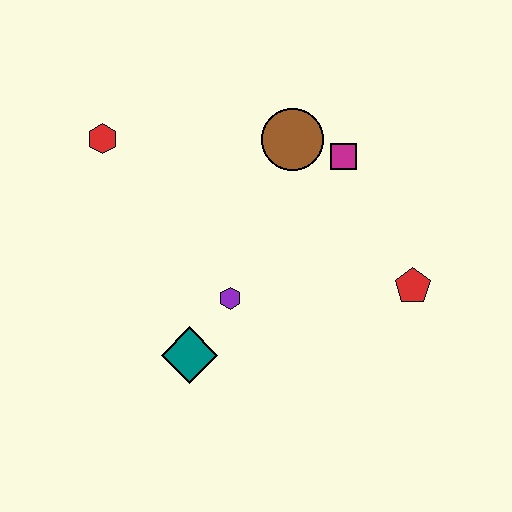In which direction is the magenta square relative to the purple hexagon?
The magenta square is above the purple hexagon.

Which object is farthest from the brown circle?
The teal diamond is farthest from the brown circle.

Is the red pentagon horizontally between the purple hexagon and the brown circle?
No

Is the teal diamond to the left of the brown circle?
Yes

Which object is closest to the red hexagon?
The brown circle is closest to the red hexagon.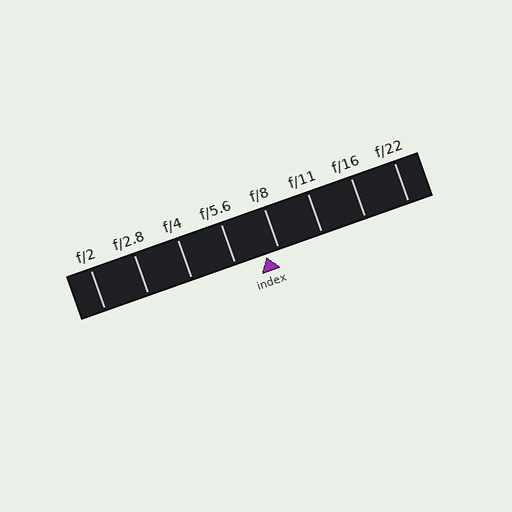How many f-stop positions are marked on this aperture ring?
There are 8 f-stop positions marked.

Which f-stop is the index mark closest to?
The index mark is closest to f/8.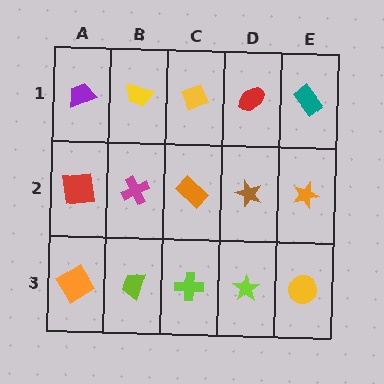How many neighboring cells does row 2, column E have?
3.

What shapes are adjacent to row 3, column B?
A magenta cross (row 2, column B), an orange diamond (row 3, column A), a lime cross (row 3, column C).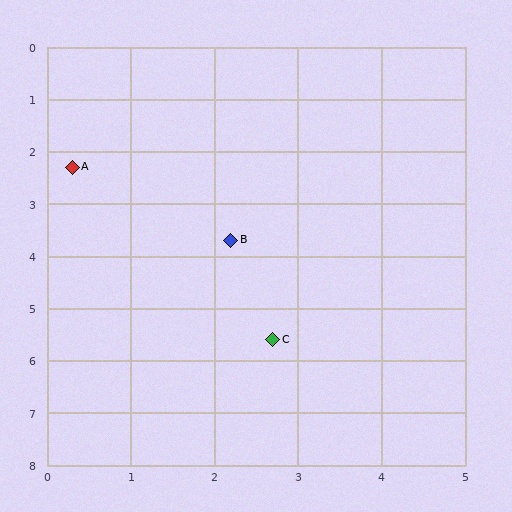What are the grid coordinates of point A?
Point A is at approximately (0.3, 2.3).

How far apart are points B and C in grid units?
Points B and C are about 2.0 grid units apart.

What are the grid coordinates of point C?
Point C is at approximately (2.7, 5.6).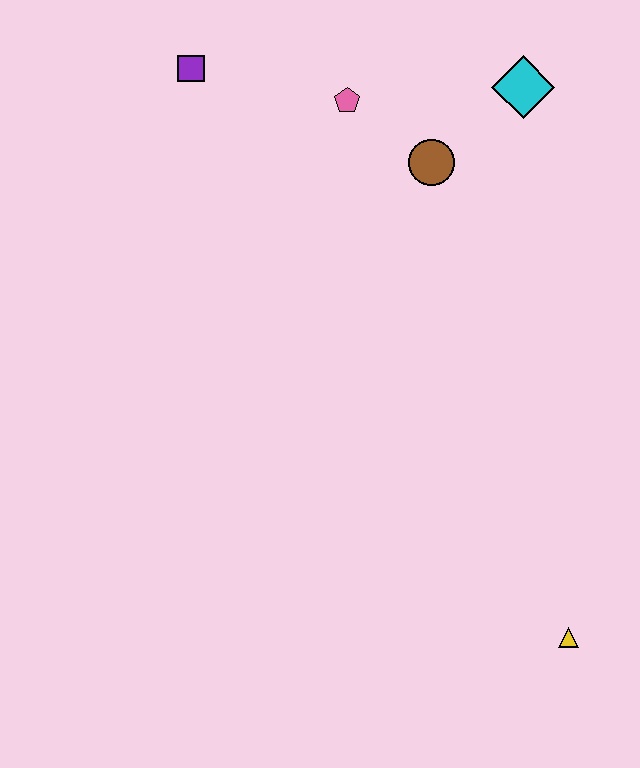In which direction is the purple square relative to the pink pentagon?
The purple square is to the left of the pink pentagon.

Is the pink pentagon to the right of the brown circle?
No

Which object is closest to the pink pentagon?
The brown circle is closest to the pink pentagon.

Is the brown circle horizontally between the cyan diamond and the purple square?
Yes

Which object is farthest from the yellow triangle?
The purple square is farthest from the yellow triangle.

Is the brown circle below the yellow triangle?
No